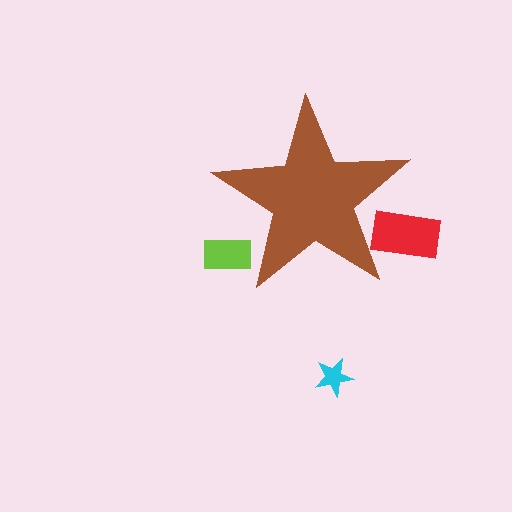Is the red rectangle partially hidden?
Yes, the red rectangle is partially hidden behind the brown star.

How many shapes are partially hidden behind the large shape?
2 shapes are partially hidden.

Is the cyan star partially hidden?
No, the cyan star is fully visible.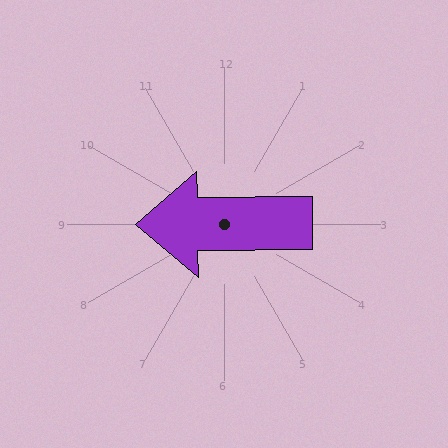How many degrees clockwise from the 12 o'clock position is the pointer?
Approximately 269 degrees.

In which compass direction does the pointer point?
West.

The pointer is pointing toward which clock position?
Roughly 9 o'clock.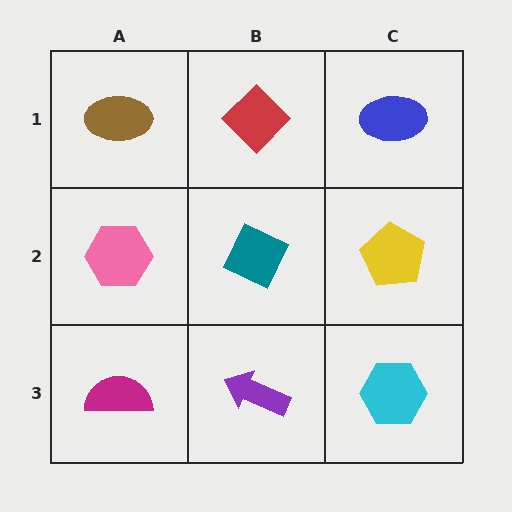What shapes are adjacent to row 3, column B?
A teal diamond (row 2, column B), a magenta semicircle (row 3, column A), a cyan hexagon (row 3, column C).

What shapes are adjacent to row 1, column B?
A teal diamond (row 2, column B), a brown ellipse (row 1, column A), a blue ellipse (row 1, column C).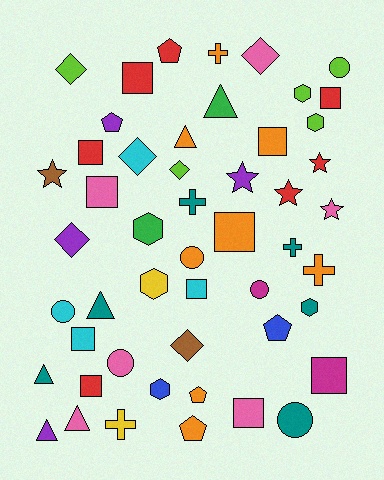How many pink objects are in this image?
There are 6 pink objects.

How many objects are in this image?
There are 50 objects.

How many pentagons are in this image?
There are 5 pentagons.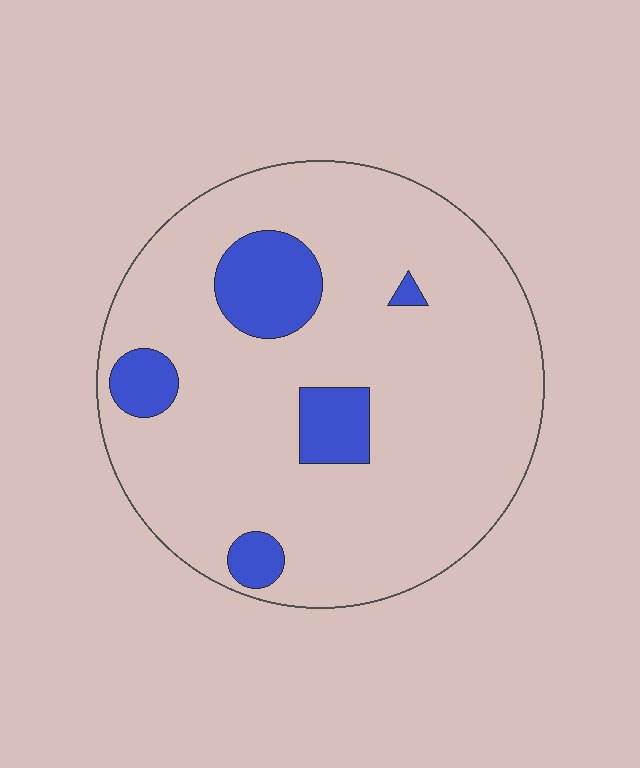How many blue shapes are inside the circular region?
5.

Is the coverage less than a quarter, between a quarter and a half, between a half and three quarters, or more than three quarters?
Less than a quarter.